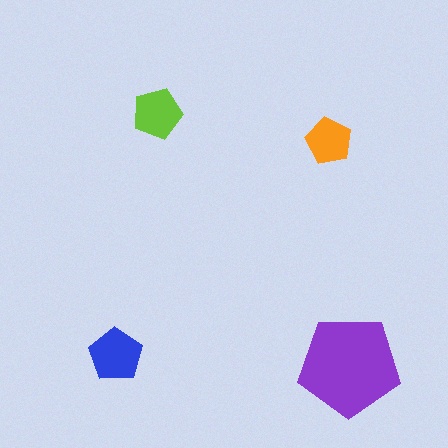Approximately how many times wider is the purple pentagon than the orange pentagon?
About 2 times wider.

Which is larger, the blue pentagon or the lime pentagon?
The blue one.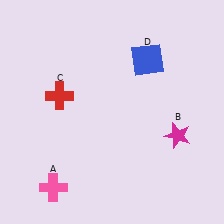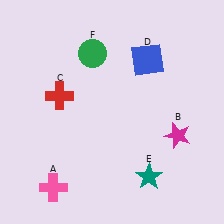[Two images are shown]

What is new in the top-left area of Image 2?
A green circle (F) was added in the top-left area of Image 2.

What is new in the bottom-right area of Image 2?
A teal star (E) was added in the bottom-right area of Image 2.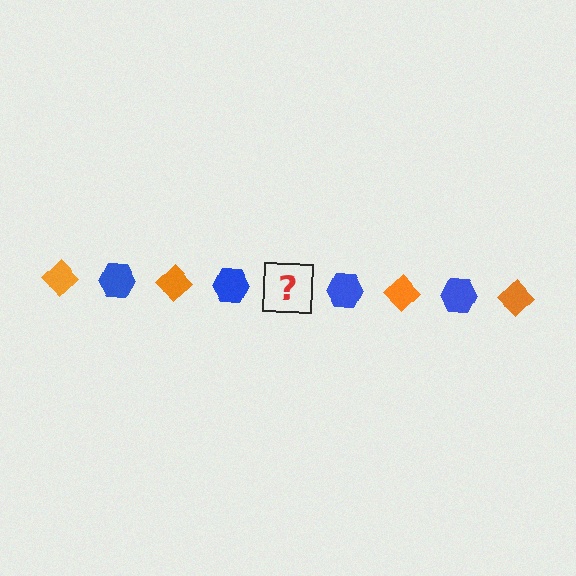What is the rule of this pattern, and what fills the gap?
The rule is that the pattern alternates between orange diamond and blue hexagon. The gap should be filled with an orange diamond.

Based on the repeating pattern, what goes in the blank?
The blank should be an orange diamond.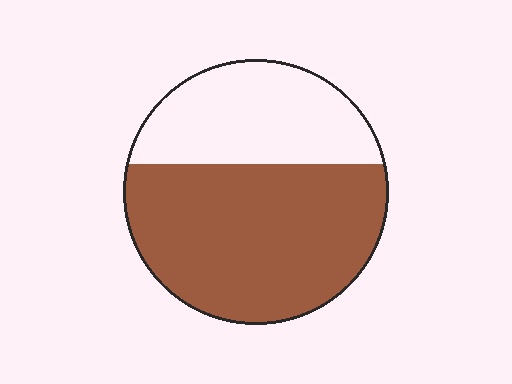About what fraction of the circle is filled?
About five eighths (5/8).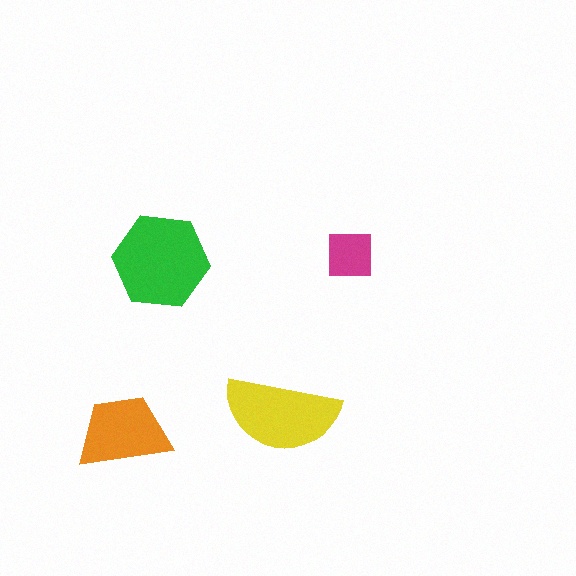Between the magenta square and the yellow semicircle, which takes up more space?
The yellow semicircle.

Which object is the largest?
The green hexagon.